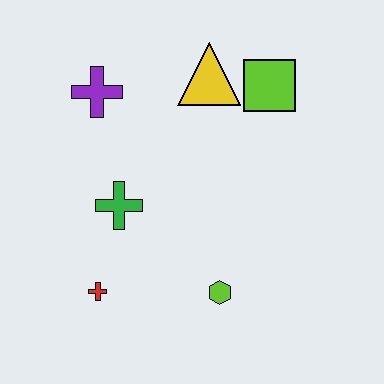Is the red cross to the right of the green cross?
No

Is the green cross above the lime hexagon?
Yes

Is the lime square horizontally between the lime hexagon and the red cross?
No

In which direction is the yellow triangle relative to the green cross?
The yellow triangle is above the green cross.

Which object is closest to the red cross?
The green cross is closest to the red cross.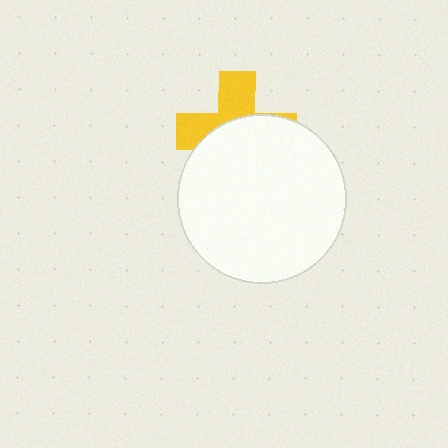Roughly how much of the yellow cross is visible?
A small part of it is visible (roughly 41%).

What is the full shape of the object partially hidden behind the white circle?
The partially hidden object is a yellow cross.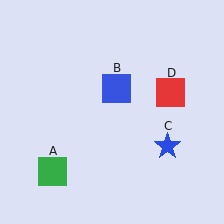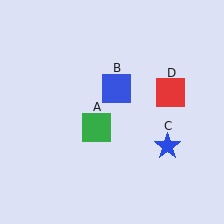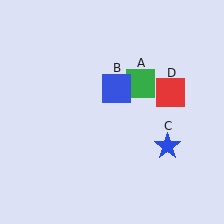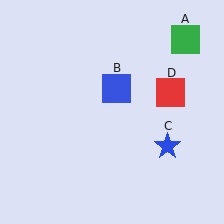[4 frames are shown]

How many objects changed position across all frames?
1 object changed position: green square (object A).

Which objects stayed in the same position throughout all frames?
Blue square (object B) and blue star (object C) and red square (object D) remained stationary.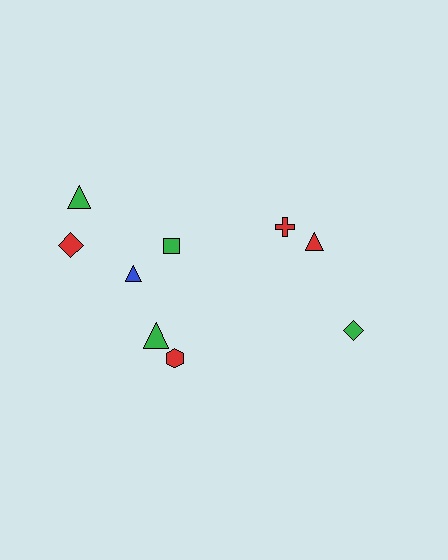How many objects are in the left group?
There are 6 objects.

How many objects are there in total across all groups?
There are 9 objects.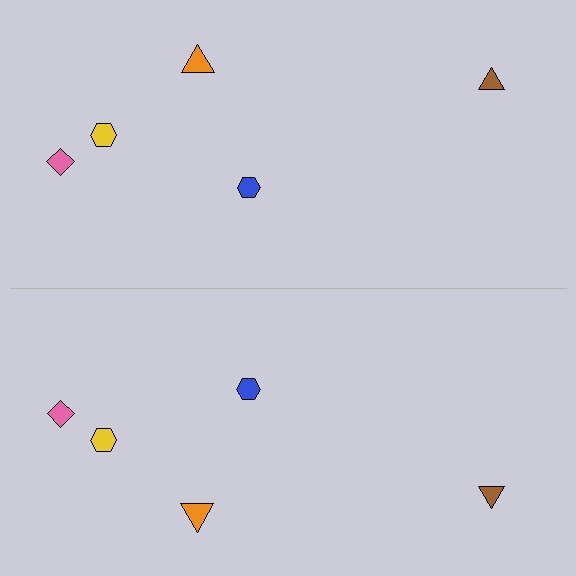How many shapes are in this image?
There are 10 shapes in this image.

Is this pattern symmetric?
Yes, this pattern has bilateral (reflection) symmetry.